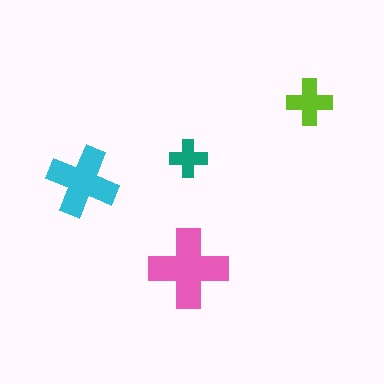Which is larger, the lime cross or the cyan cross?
The cyan one.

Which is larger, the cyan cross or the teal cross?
The cyan one.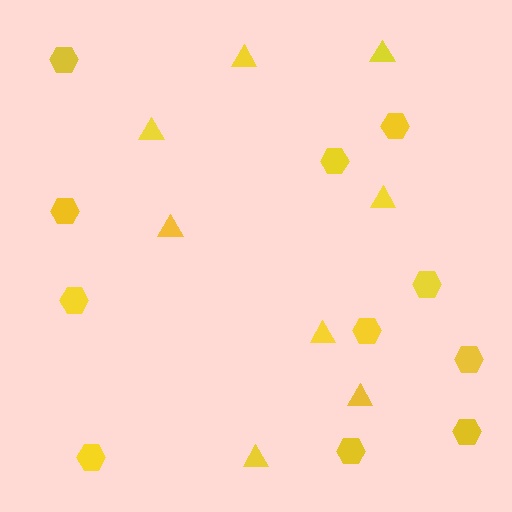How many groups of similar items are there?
There are 2 groups: one group of triangles (8) and one group of hexagons (11).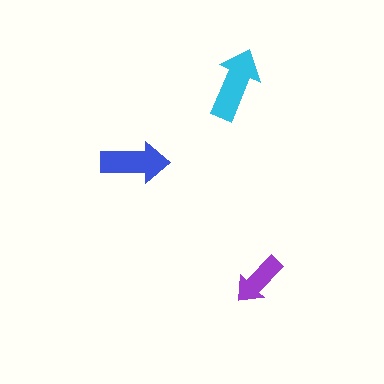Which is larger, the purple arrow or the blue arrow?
The blue one.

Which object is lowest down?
The purple arrow is bottommost.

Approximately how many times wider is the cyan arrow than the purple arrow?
About 1.5 times wider.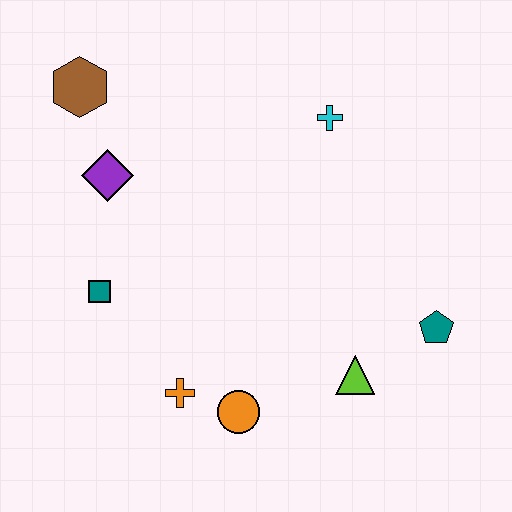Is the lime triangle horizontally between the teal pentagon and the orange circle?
Yes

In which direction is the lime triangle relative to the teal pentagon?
The lime triangle is to the left of the teal pentagon.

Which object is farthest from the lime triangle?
The brown hexagon is farthest from the lime triangle.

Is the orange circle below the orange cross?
Yes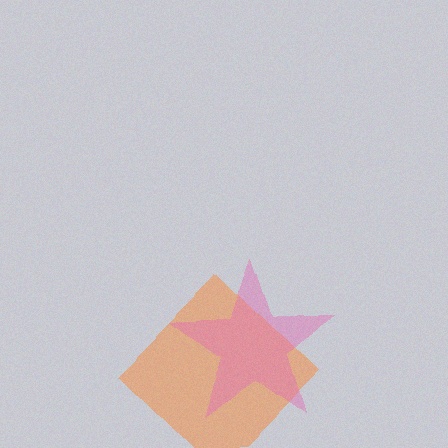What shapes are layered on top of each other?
The layered shapes are: an orange diamond, a pink star.